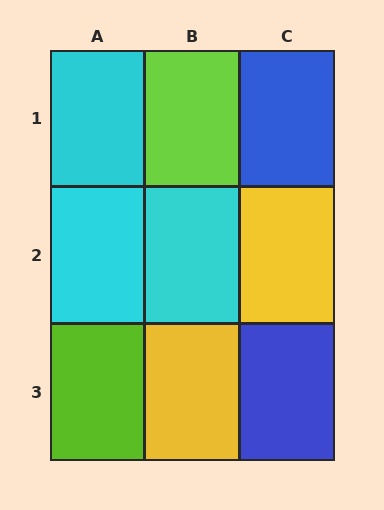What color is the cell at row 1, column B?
Lime.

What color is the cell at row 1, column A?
Cyan.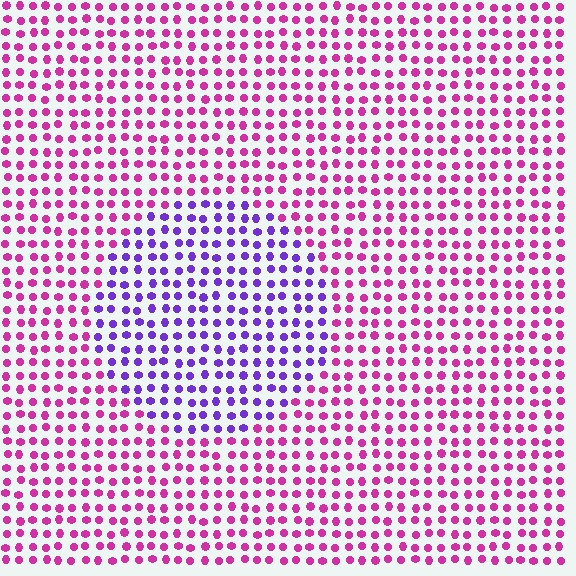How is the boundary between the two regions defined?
The boundary is defined purely by a slight shift in hue (about 52 degrees). Spacing, size, and orientation are identical on both sides.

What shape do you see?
I see a circle.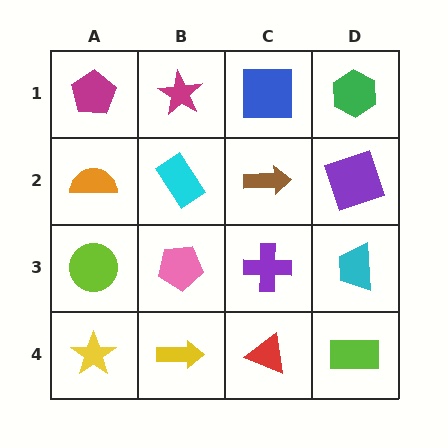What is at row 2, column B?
A cyan rectangle.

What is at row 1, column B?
A magenta star.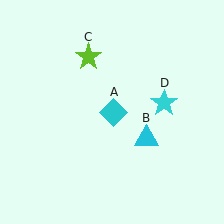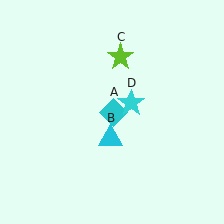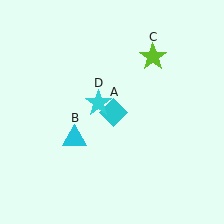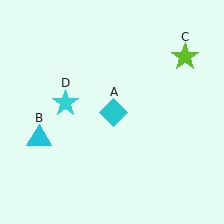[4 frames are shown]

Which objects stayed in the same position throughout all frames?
Cyan diamond (object A) remained stationary.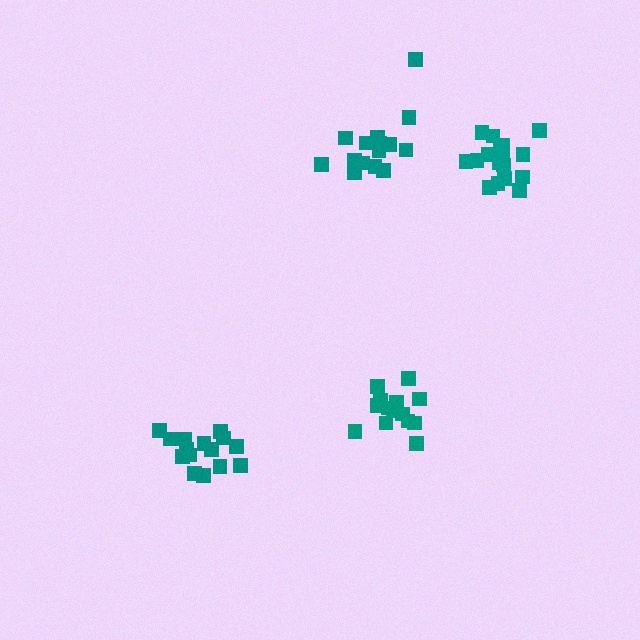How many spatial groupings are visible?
There are 4 spatial groupings.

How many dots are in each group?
Group 1: 14 dots, Group 2: 15 dots, Group 3: 15 dots, Group 4: 17 dots (61 total).